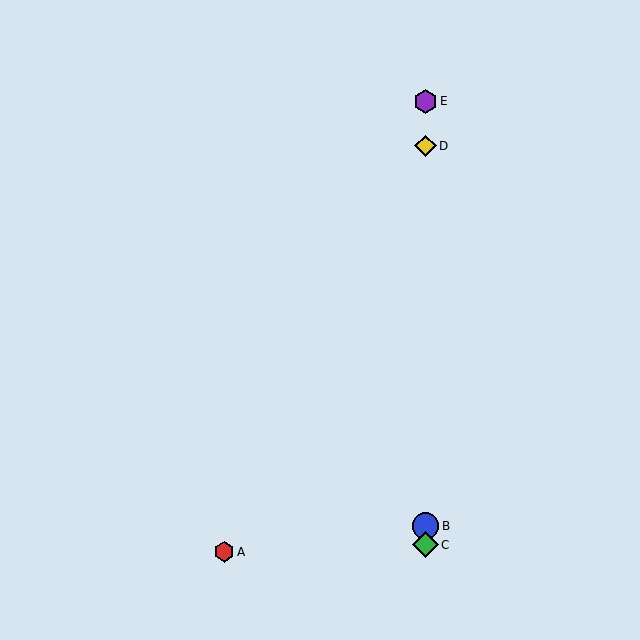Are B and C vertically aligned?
Yes, both are at x≈426.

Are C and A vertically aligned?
No, C is at x≈426 and A is at x≈224.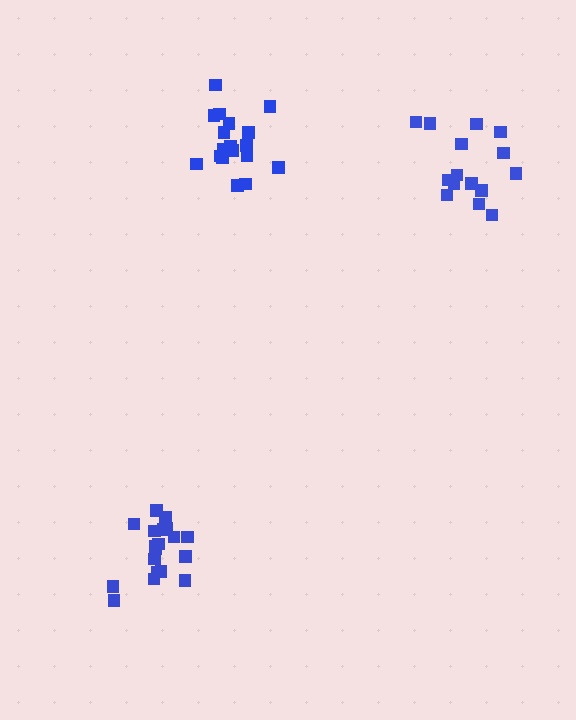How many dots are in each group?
Group 1: 15 dots, Group 2: 18 dots, Group 3: 19 dots (52 total).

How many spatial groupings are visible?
There are 3 spatial groupings.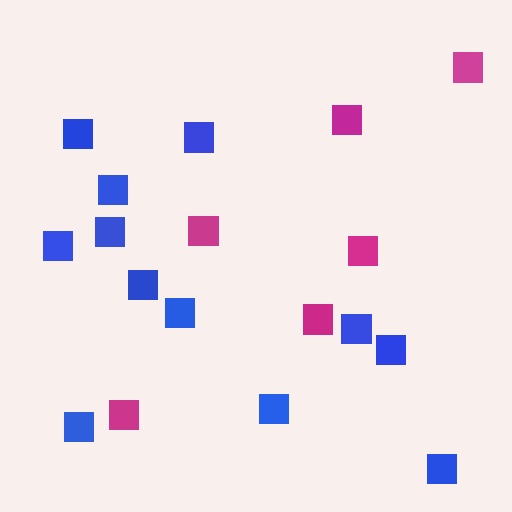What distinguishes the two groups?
There are 2 groups: one group of blue squares (12) and one group of magenta squares (6).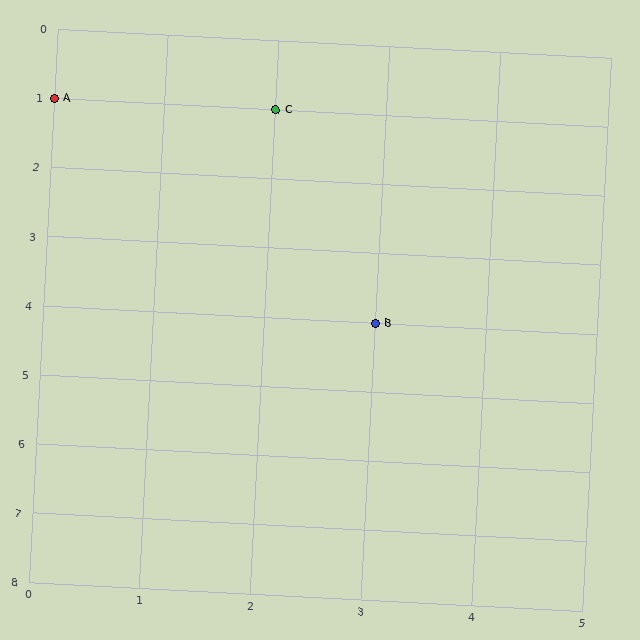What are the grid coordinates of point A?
Point A is at grid coordinates (0, 1).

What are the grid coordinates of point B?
Point B is at grid coordinates (3, 4).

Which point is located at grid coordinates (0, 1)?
Point A is at (0, 1).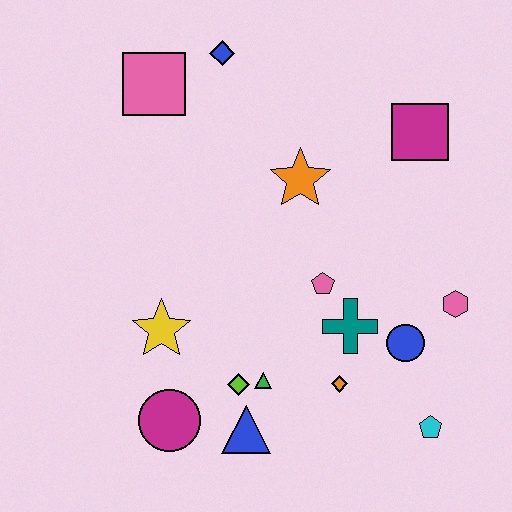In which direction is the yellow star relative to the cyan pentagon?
The yellow star is to the left of the cyan pentagon.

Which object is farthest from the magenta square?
The magenta circle is farthest from the magenta square.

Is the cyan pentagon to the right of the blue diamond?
Yes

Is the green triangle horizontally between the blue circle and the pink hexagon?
No